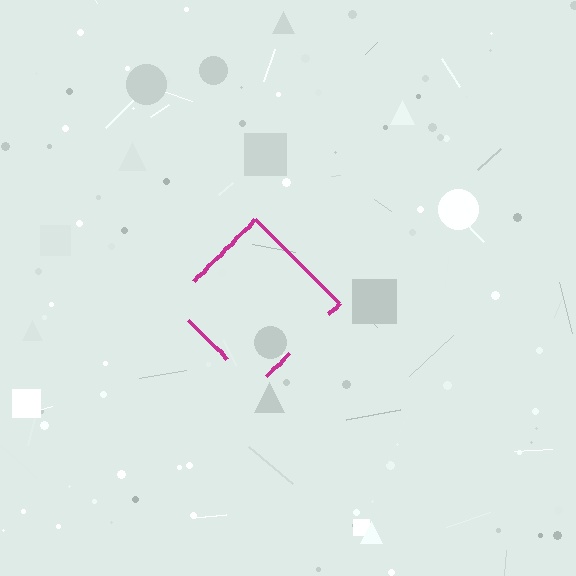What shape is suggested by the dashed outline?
The dashed outline suggests a diamond.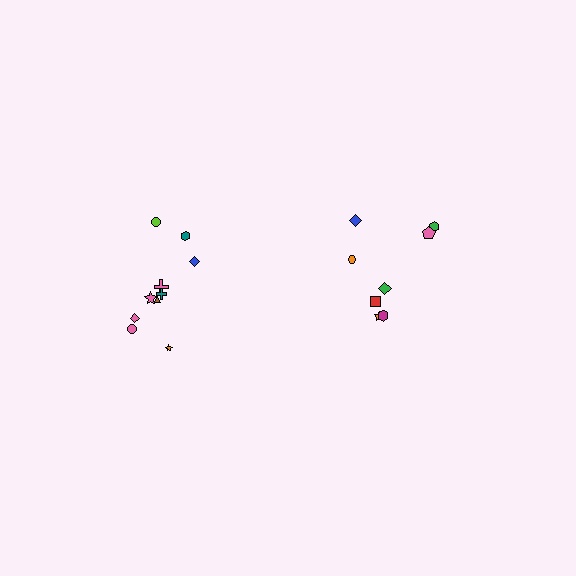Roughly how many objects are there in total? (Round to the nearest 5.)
Roughly 20 objects in total.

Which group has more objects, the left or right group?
The left group.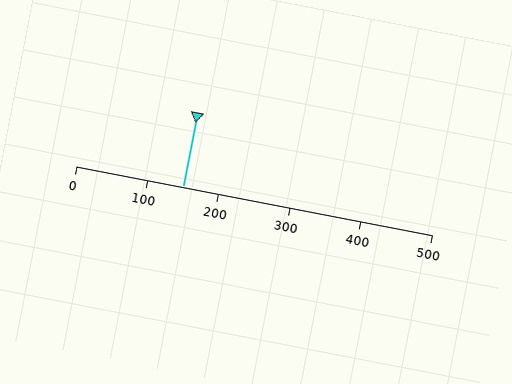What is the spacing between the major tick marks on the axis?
The major ticks are spaced 100 apart.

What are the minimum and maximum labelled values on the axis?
The axis runs from 0 to 500.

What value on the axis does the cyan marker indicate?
The marker indicates approximately 150.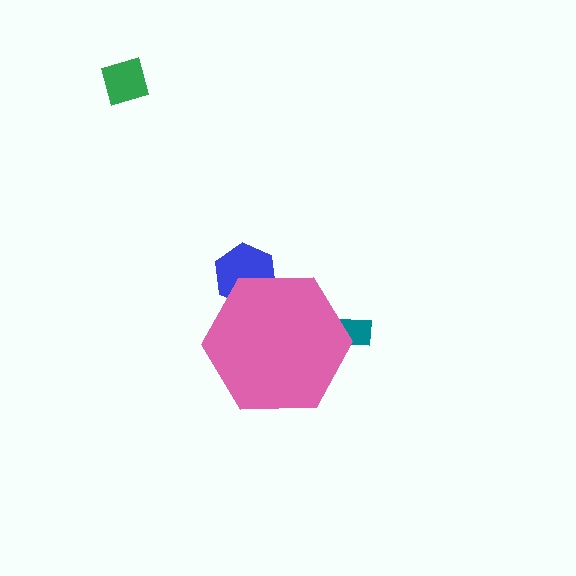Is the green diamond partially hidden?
No, the green diamond is fully visible.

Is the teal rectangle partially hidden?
Yes, the teal rectangle is partially hidden behind the pink hexagon.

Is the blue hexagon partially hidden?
Yes, the blue hexagon is partially hidden behind the pink hexagon.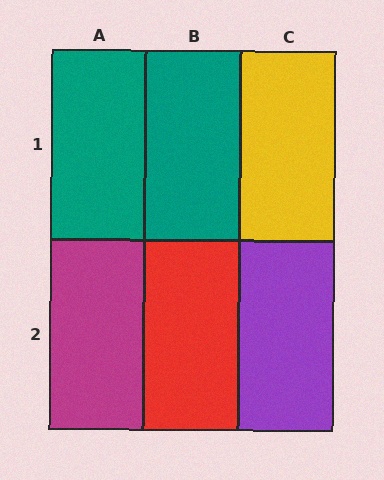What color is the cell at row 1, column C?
Yellow.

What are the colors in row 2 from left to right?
Magenta, red, purple.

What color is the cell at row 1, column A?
Teal.